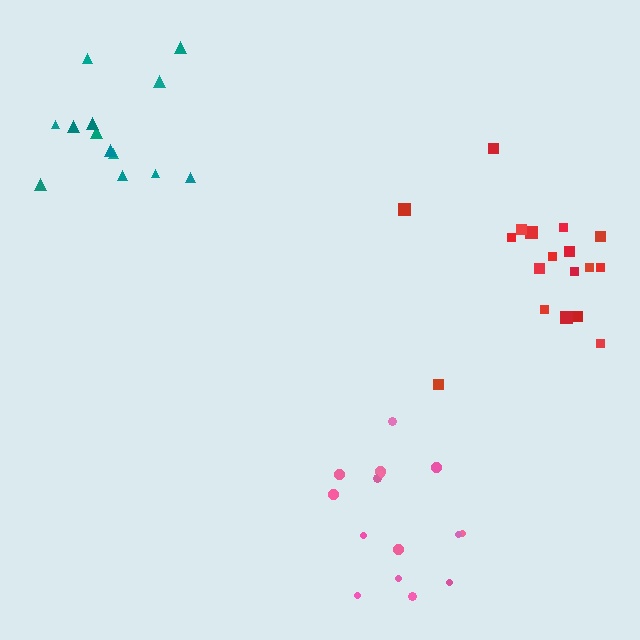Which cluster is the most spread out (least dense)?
Pink.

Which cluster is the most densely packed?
Teal.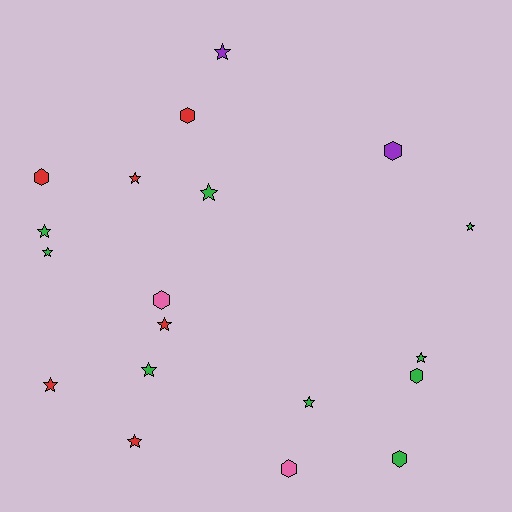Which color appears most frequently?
Green, with 9 objects.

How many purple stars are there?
There is 1 purple star.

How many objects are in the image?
There are 19 objects.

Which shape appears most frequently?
Star, with 12 objects.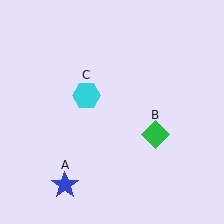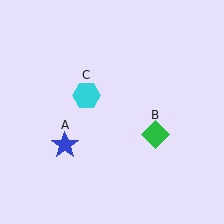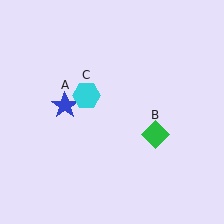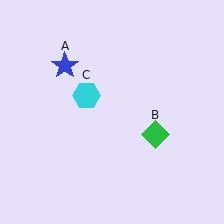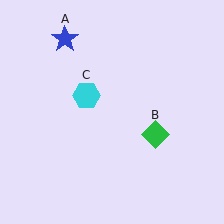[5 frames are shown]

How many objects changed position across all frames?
1 object changed position: blue star (object A).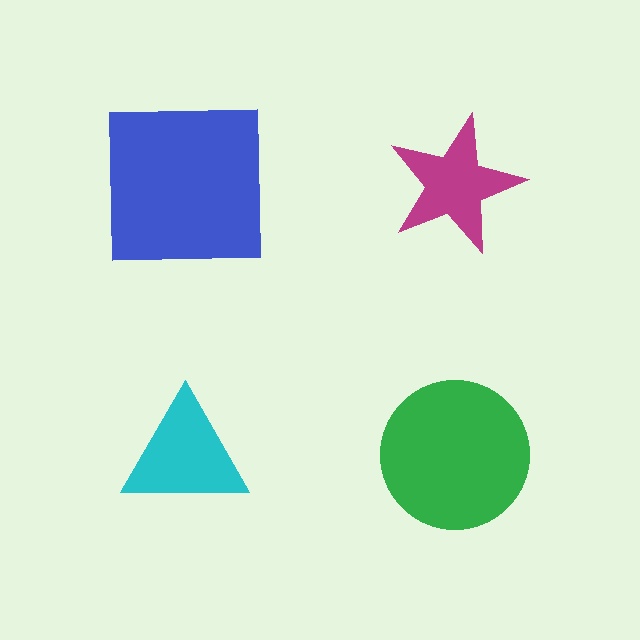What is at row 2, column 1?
A cyan triangle.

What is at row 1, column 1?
A blue square.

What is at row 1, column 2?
A magenta star.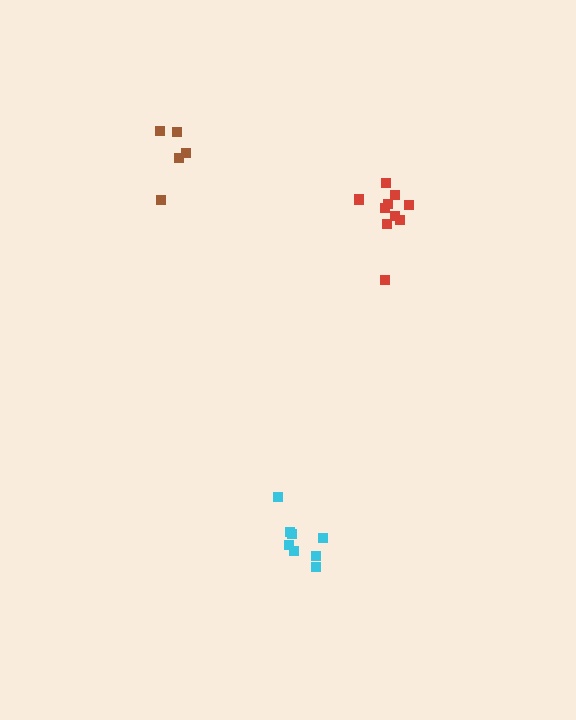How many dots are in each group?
Group 1: 10 dots, Group 2: 8 dots, Group 3: 5 dots (23 total).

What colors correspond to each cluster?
The clusters are colored: red, cyan, brown.